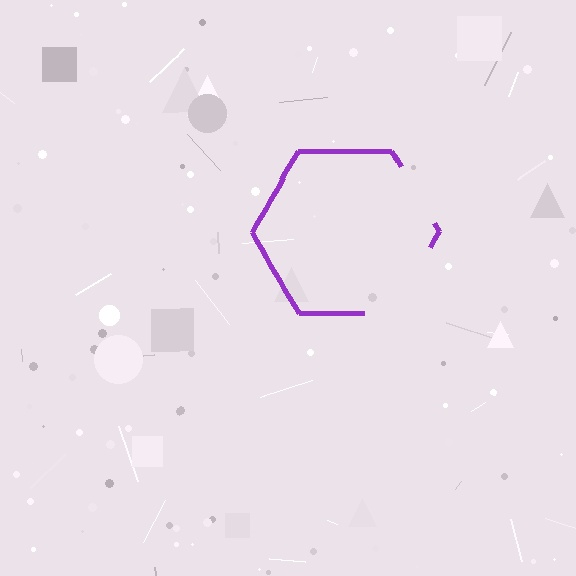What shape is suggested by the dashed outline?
The dashed outline suggests a hexagon.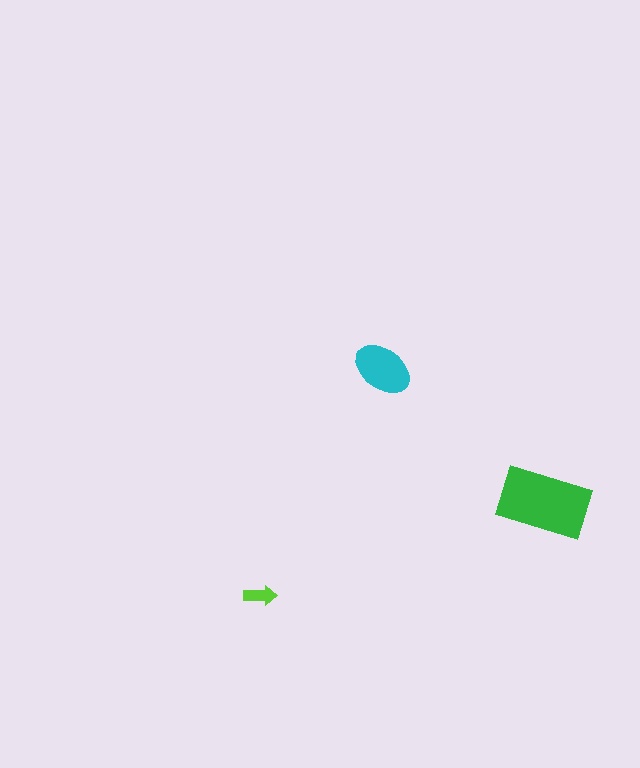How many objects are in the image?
There are 3 objects in the image.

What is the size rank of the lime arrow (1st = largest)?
3rd.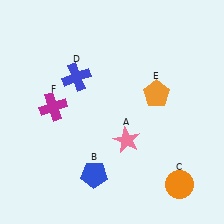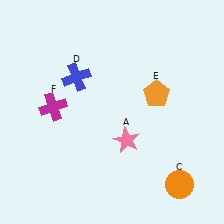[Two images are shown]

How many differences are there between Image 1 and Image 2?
There is 1 difference between the two images.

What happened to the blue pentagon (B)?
The blue pentagon (B) was removed in Image 2. It was in the bottom-left area of Image 1.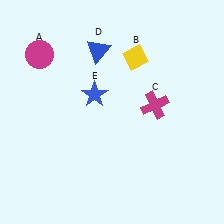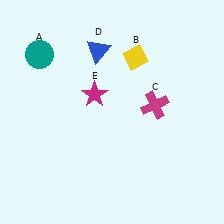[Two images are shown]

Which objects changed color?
A changed from magenta to teal. E changed from blue to magenta.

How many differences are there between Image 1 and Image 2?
There are 2 differences between the two images.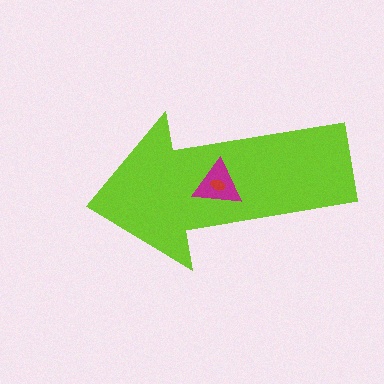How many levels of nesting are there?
3.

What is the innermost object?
The red ellipse.